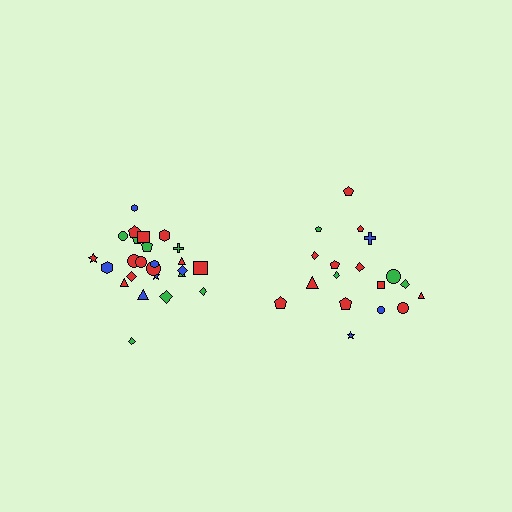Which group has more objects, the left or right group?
The left group.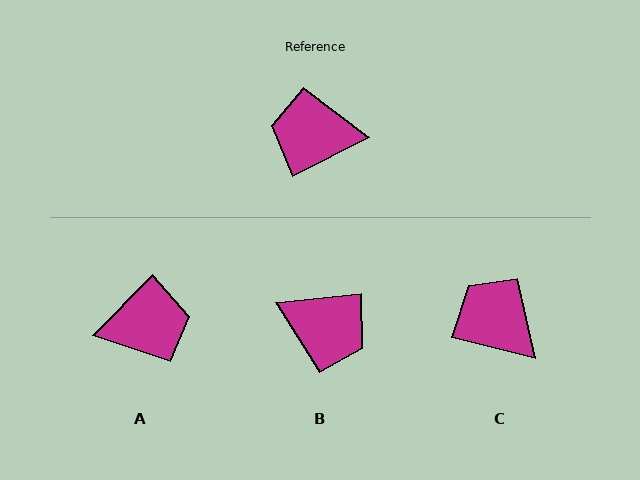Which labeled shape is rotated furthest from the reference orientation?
A, about 162 degrees away.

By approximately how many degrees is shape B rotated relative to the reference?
Approximately 159 degrees counter-clockwise.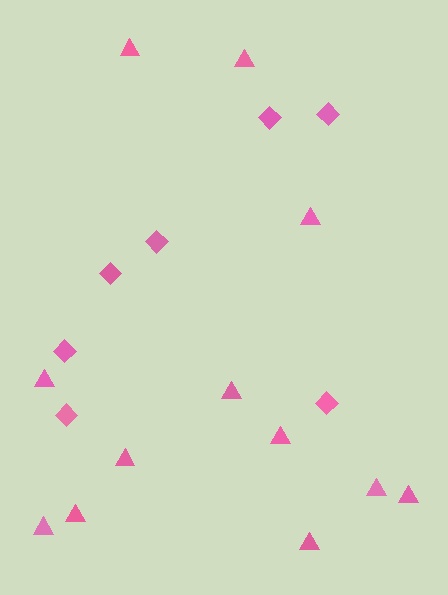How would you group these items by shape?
There are 2 groups: one group of triangles (12) and one group of diamonds (7).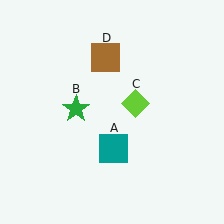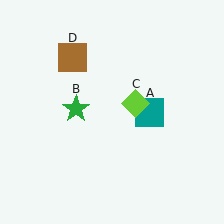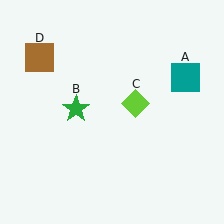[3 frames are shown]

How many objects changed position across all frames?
2 objects changed position: teal square (object A), brown square (object D).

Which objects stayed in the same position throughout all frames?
Green star (object B) and lime diamond (object C) remained stationary.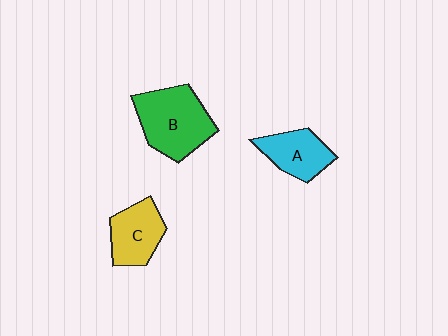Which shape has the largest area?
Shape B (green).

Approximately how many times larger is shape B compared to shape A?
Approximately 1.6 times.